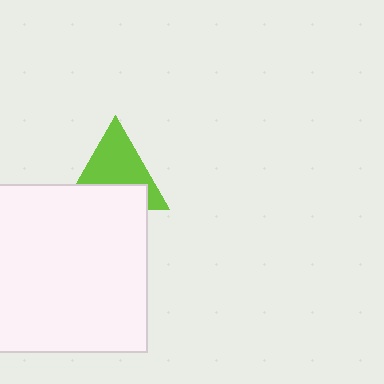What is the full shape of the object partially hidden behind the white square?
The partially hidden object is a lime triangle.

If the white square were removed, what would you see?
You would see the complete lime triangle.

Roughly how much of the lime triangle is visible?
About half of it is visible (roughly 60%).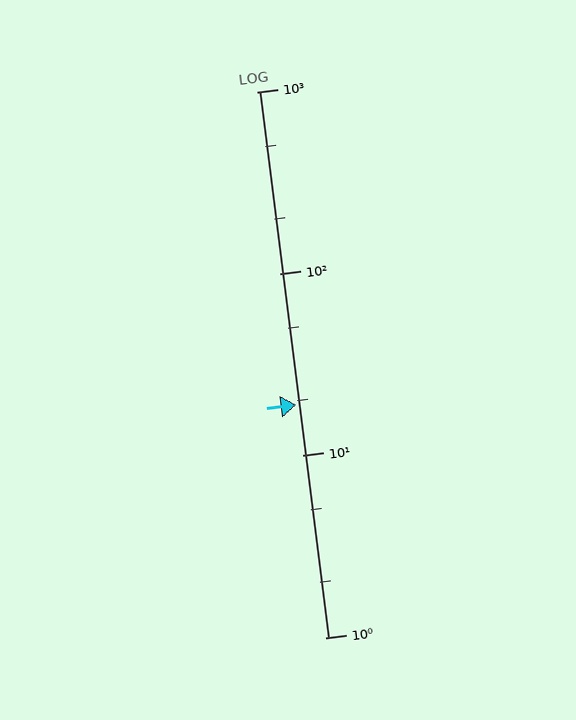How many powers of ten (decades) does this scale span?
The scale spans 3 decades, from 1 to 1000.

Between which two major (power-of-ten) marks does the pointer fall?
The pointer is between 10 and 100.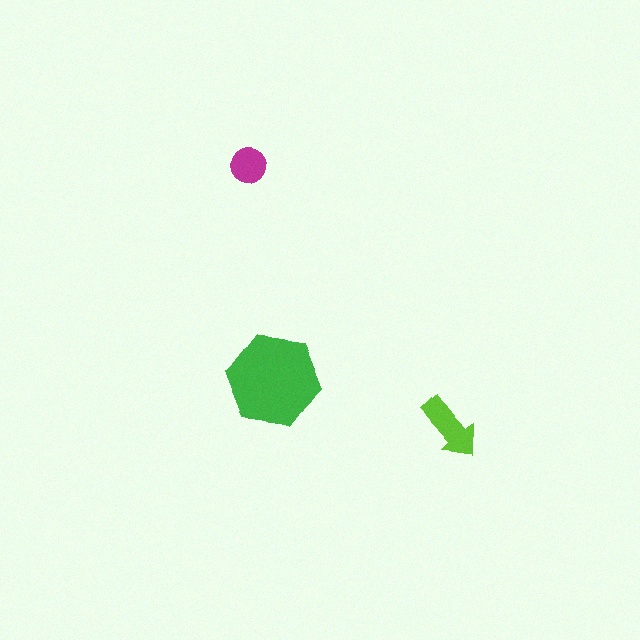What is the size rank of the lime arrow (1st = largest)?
2nd.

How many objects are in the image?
There are 3 objects in the image.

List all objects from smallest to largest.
The magenta circle, the lime arrow, the green hexagon.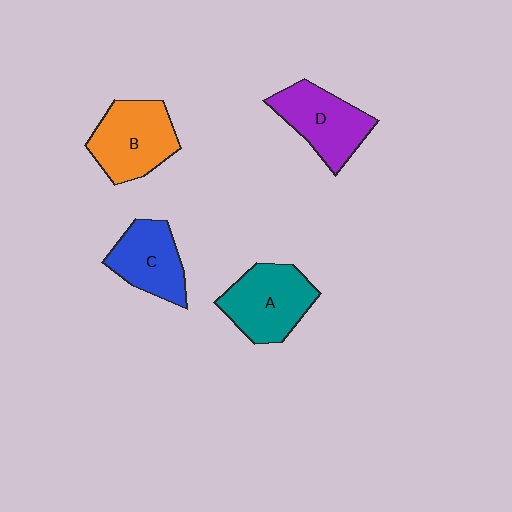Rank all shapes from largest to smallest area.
From largest to smallest: B (orange), A (teal), D (purple), C (blue).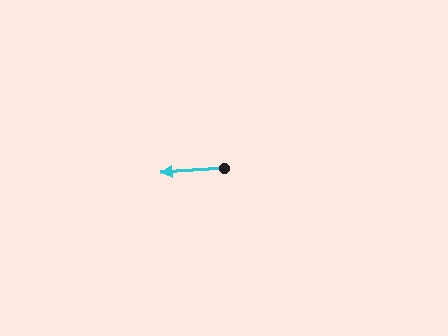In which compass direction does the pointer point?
West.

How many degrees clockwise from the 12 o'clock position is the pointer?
Approximately 266 degrees.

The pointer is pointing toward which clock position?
Roughly 9 o'clock.